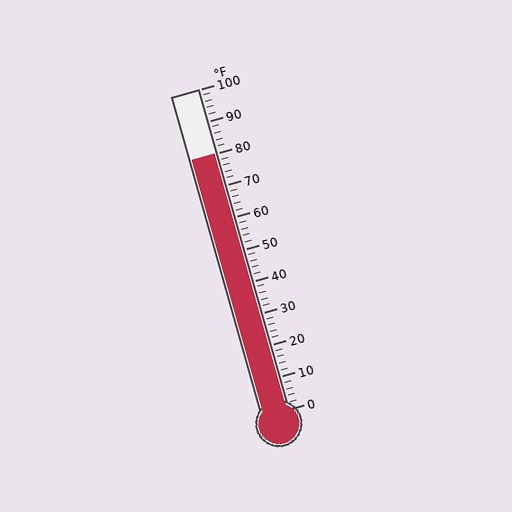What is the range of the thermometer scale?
The thermometer scale ranges from 0°F to 100°F.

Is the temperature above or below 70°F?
The temperature is above 70°F.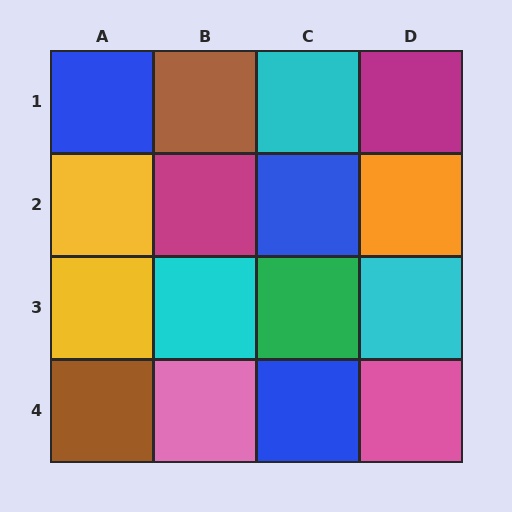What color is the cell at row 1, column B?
Brown.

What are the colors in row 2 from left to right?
Yellow, magenta, blue, orange.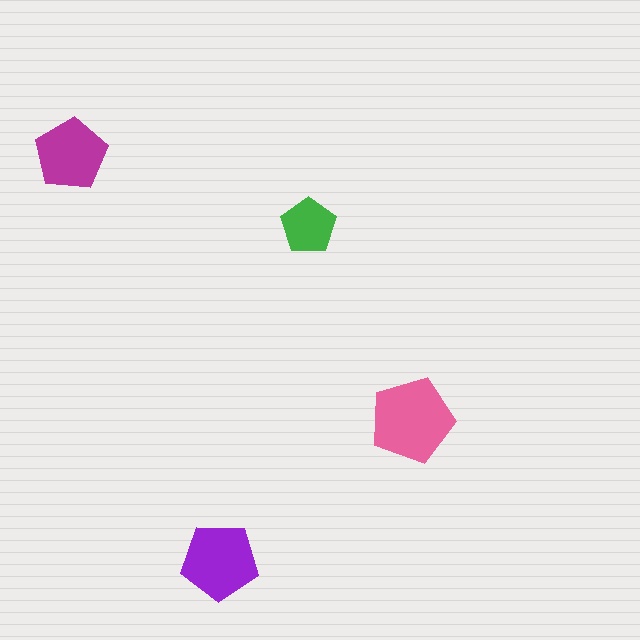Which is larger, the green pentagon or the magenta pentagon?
The magenta one.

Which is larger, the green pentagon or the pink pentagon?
The pink one.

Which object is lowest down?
The purple pentagon is bottommost.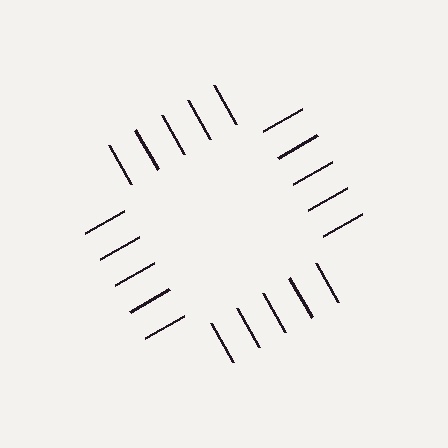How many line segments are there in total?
20 — 5 along each of the 4 edges.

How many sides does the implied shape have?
4 sides — the line-ends trace a square.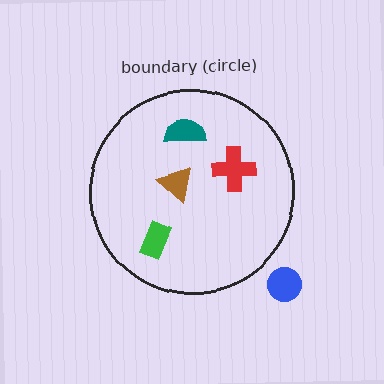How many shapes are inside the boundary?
4 inside, 1 outside.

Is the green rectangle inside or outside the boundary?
Inside.